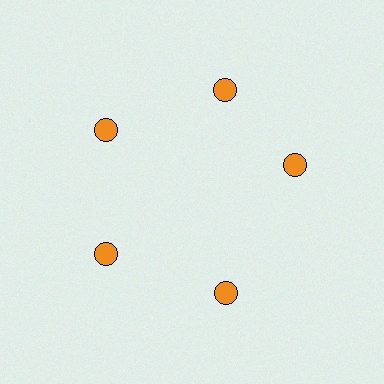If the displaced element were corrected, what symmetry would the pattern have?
It would have 5-fold rotational symmetry — the pattern would map onto itself every 72 degrees.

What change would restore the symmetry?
The symmetry would be restored by rotating it back into even spacing with its neighbors so that all 5 circles sit at equal angles and equal distance from the center.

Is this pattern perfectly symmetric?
No. The 5 orange circles are arranged in a ring, but one element near the 3 o'clock position is rotated out of alignment along the ring, breaking the 5-fold rotational symmetry.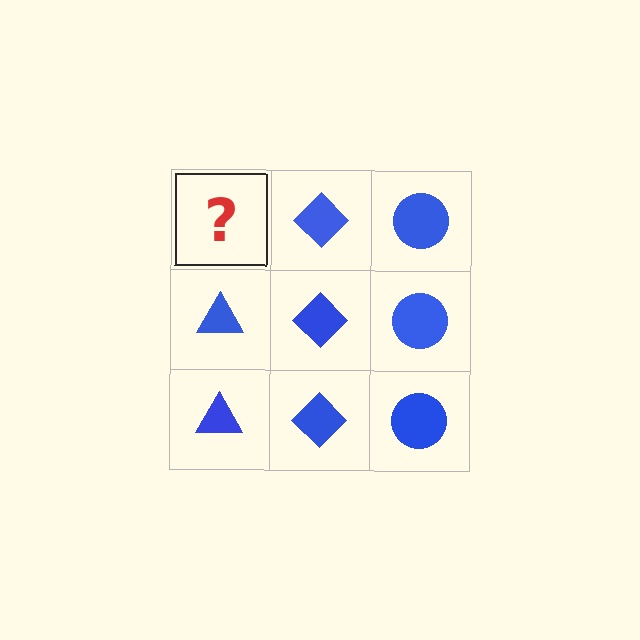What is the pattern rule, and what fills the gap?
The rule is that each column has a consistent shape. The gap should be filled with a blue triangle.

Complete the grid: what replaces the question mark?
The question mark should be replaced with a blue triangle.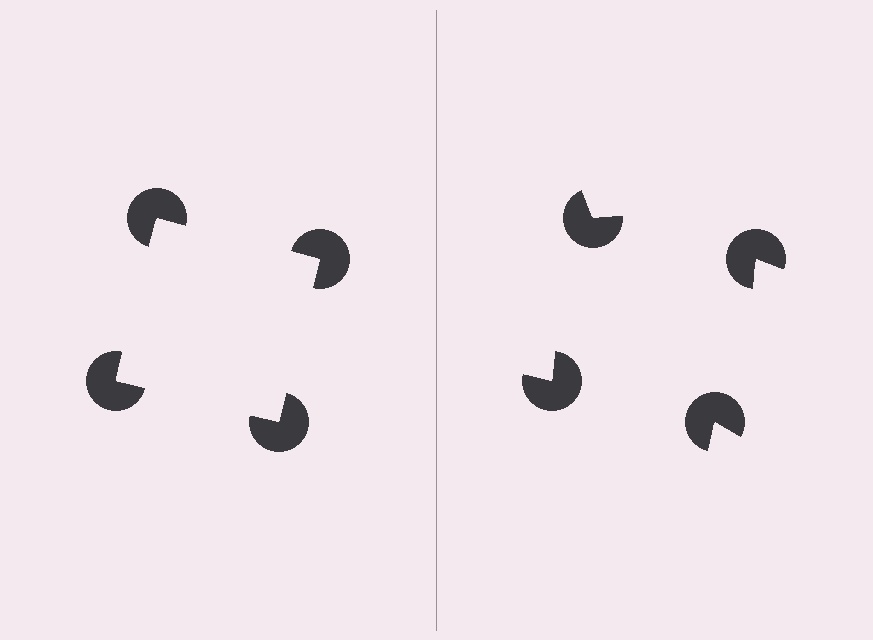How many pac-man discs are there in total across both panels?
8 — 4 on each side.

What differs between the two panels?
The pac-man discs are positioned identically on both sides; only the wedge orientations differ. On the left they align to a square; on the right they are misaligned.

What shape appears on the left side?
An illusory square.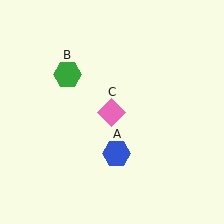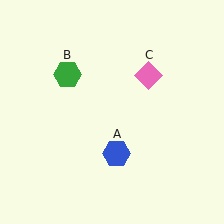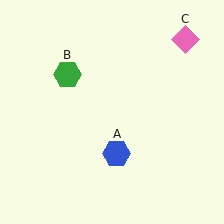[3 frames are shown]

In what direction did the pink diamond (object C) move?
The pink diamond (object C) moved up and to the right.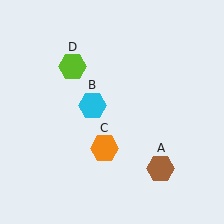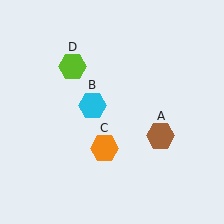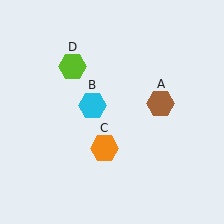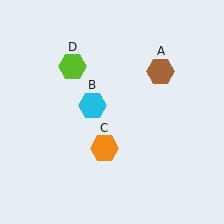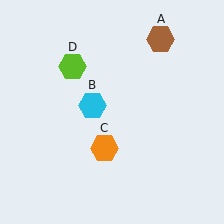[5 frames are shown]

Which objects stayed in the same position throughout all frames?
Cyan hexagon (object B) and orange hexagon (object C) and lime hexagon (object D) remained stationary.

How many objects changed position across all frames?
1 object changed position: brown hexagon (object A).